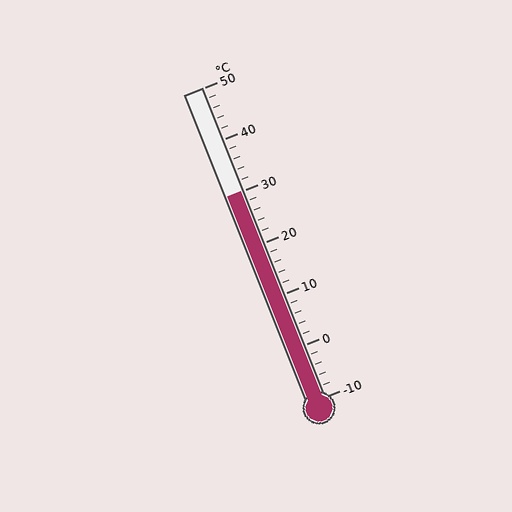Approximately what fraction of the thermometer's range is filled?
The thermometer is filled to approximately 65% of its range.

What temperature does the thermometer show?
The thermometer shows approximately 30°C.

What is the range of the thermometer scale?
The thermometer scale ranges from -10°C to 50°C.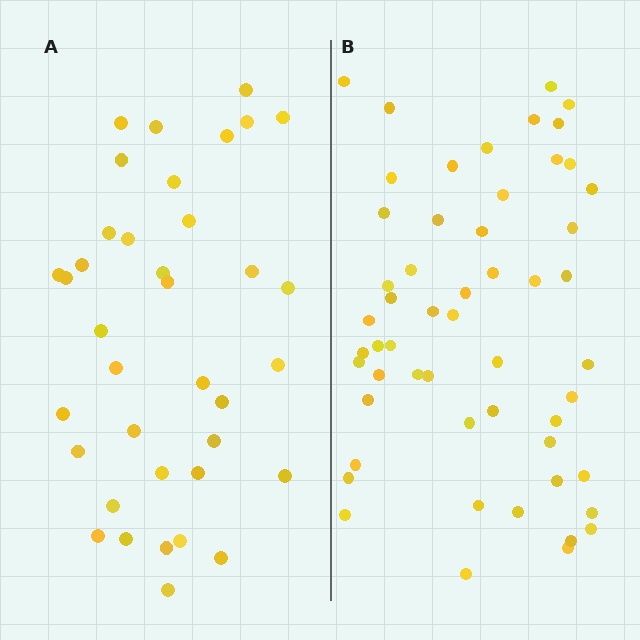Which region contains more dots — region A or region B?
Region B (the right region) has more dots.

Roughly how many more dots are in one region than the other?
Region B has approximately 15 more dots than region A.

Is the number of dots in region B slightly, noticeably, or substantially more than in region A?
Region B has substantially more. The ratio is roughly 1.5 to 1.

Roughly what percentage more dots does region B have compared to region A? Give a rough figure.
About 45% more.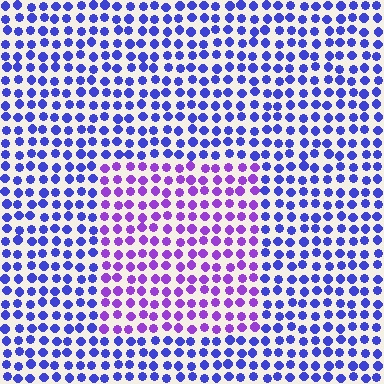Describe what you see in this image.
The image is filled with small blue elements in a uniform arrangement. A rectangle-shaped region is visible where the elements are tinted to a slightly different hue, forming a subtle color boundary.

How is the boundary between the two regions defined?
The boundary is defined purely by a slight shift in hue (about 39 degrees). Spacing, size, and orientation are identical on both sides.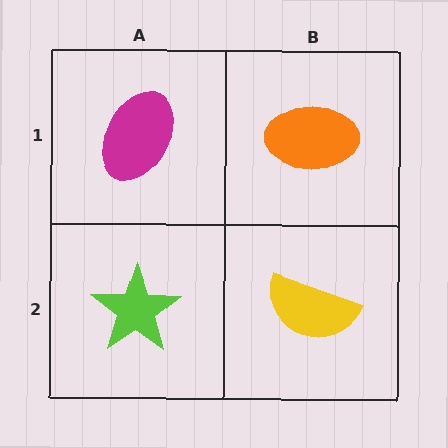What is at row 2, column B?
A yellow semicircle.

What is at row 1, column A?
A magenta ellipse.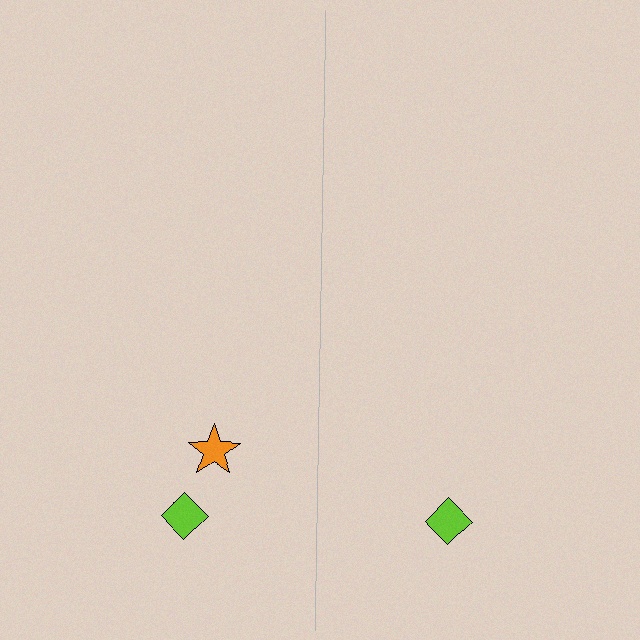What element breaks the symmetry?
A orange star is missing from the right side.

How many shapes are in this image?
There are 3 shapes in this image.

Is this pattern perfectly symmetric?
No, the pattern is not perfectly symmetric. A orange star is missing from the right side.